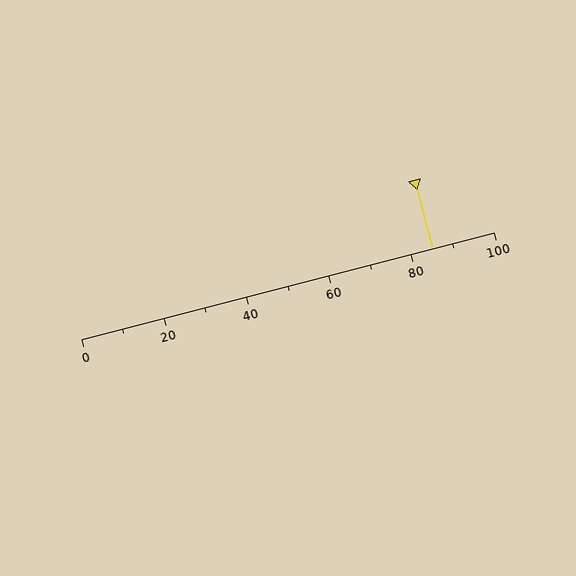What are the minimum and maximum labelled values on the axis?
The axis runs from 0 to 100.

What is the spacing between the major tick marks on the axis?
The major ticks are spaced 20 apart.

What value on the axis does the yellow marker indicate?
The marker indicates approximately 85.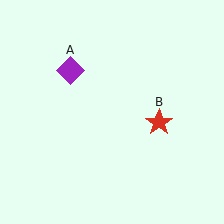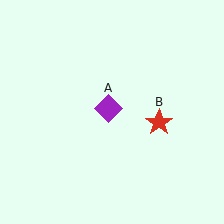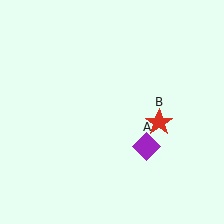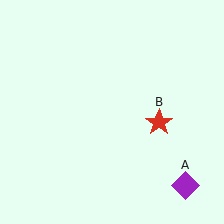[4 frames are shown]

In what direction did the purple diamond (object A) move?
The purple diamond (object A) moved down and to the right.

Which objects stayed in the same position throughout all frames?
Red star (object B) remained stationary.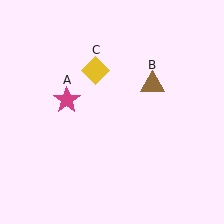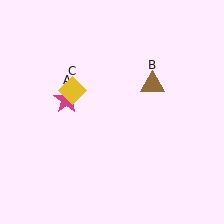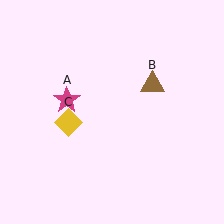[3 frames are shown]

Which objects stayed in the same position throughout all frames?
Magenta star (object A) and brown triangle (object B) remained stationary.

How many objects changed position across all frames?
1 object changed position: yellow diamond (object C).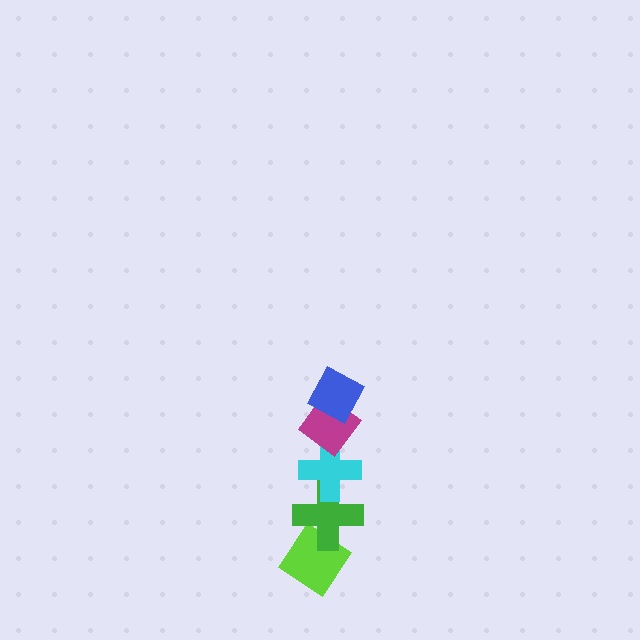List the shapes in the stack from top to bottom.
From top to bottom: the blue diamond, the magenta diamond, the cyan cross, the green cross, the lime diamond.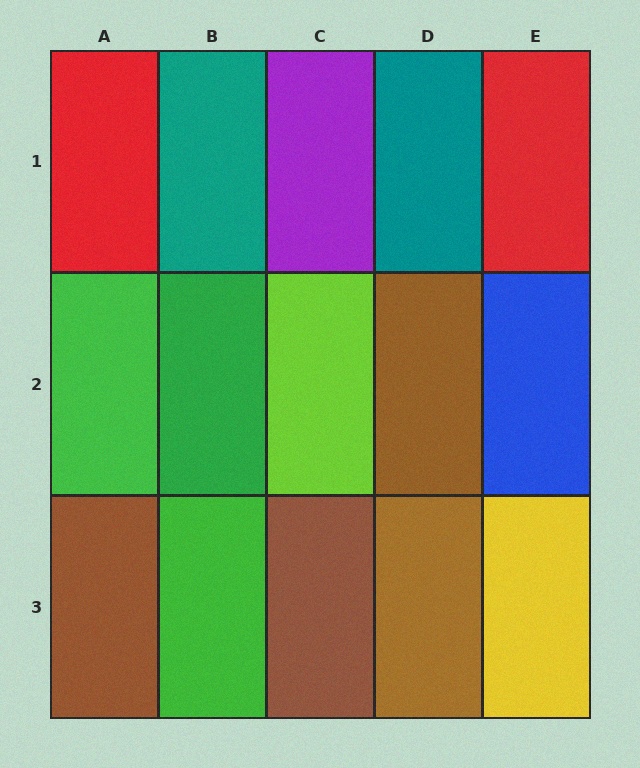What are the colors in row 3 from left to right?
Brown, green, brown, brown, yellow.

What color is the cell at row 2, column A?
Green.